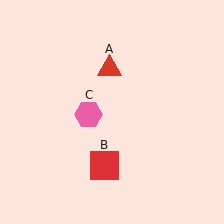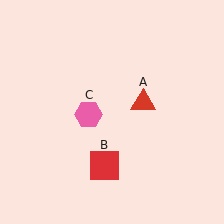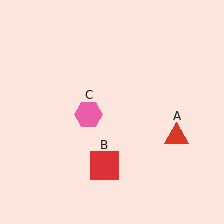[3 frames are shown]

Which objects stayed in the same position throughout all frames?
Red square (object B) and pink hexagon (object C) remained stationary.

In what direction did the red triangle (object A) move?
The red triangle (object A) moved down and to the right.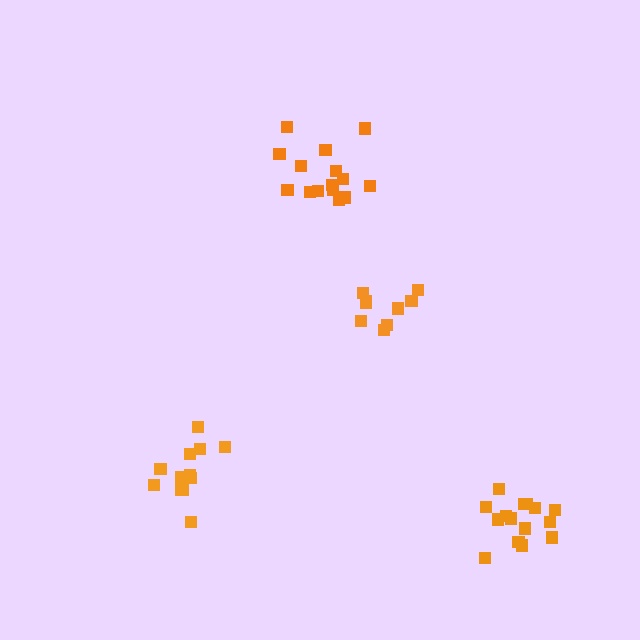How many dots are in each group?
Group 1: 15 dots, Group 2: 13 dots, Group 3: 9 dots, Group 4: 15 dots (52 total).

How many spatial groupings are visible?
There are 4 spatial groupings.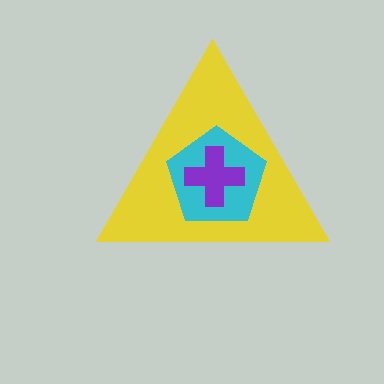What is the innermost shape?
The purple cross.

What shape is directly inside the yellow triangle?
The cyan pentagon.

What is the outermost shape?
The yellow triangle.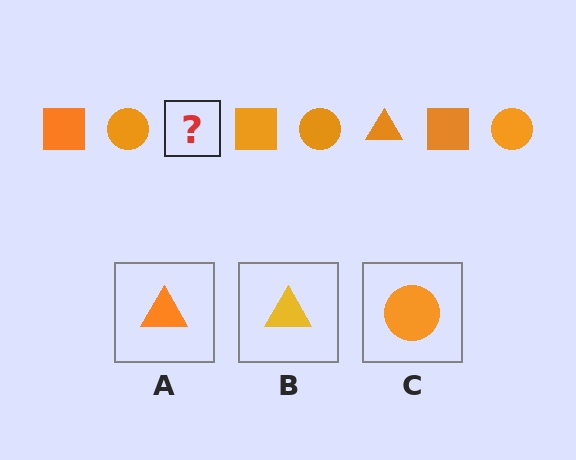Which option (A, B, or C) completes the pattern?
A.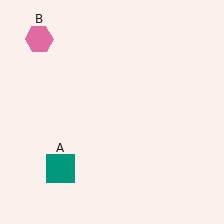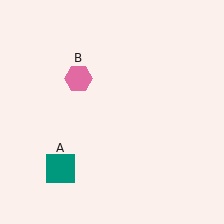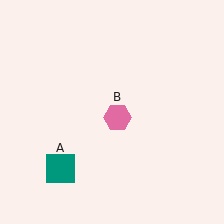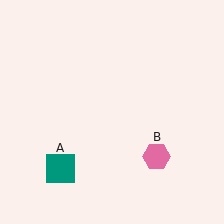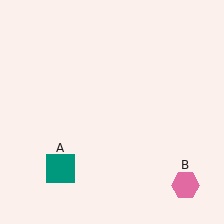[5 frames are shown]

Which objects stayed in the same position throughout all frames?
Teal square (object A) remained stationary.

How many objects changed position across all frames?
1 object changed position: pink hexagon (object B).